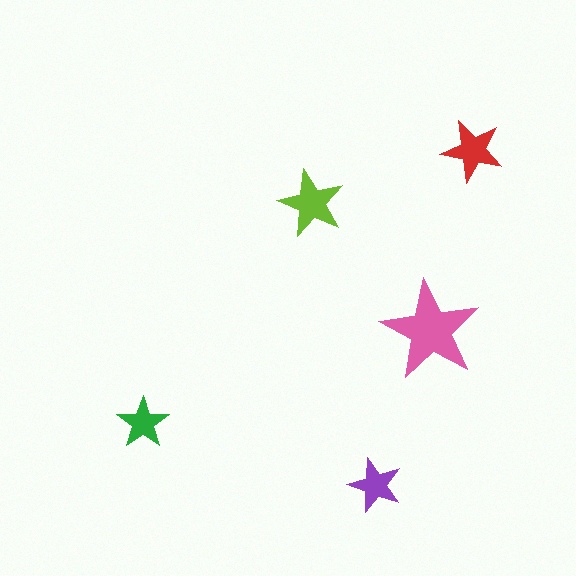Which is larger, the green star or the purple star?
The purple one.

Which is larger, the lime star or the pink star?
The pink one.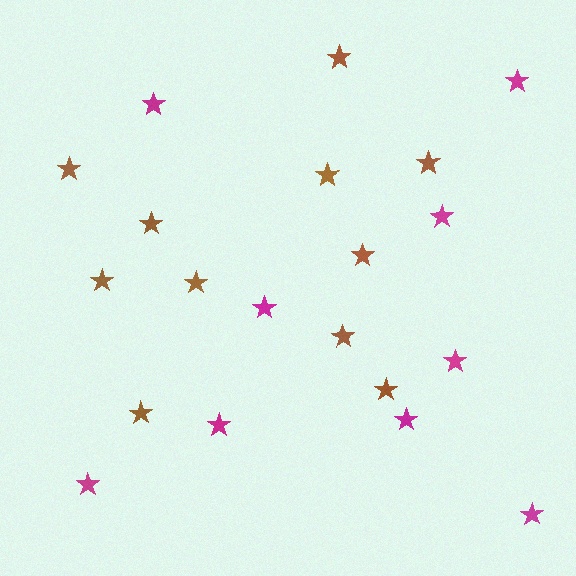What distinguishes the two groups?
There are 2 groups: one group of magenta stars (9) and one group of brown stars (11).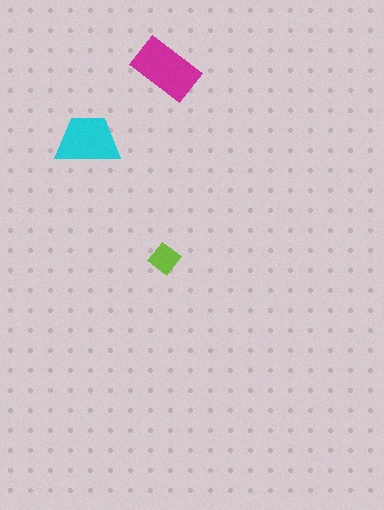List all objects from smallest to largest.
The lime diamond, the cyan trapezoid, the magenta rectangle.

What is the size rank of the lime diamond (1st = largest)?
3rd.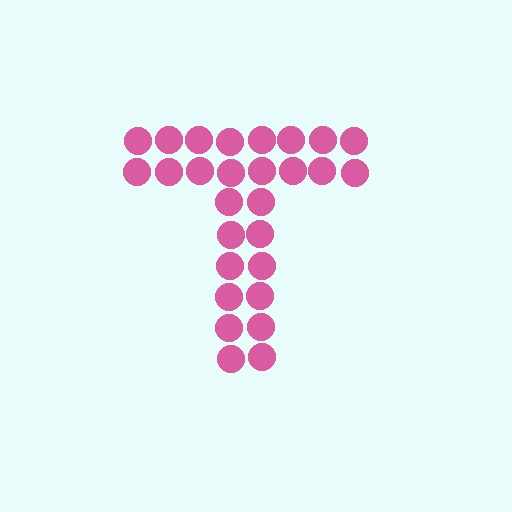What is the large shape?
The large shape is the letter T.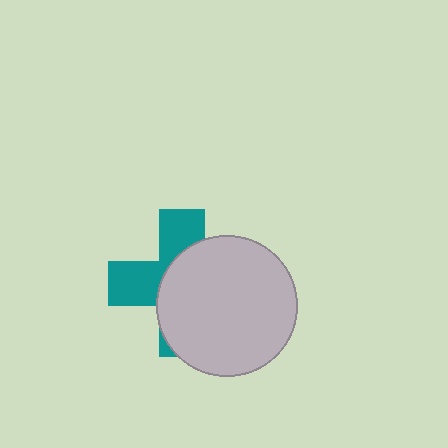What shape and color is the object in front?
The object in front is a light gray circle.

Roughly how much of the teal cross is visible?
A small part of it is visible (roughly 40%).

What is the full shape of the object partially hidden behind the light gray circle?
The partially hidden object is a teal cross.